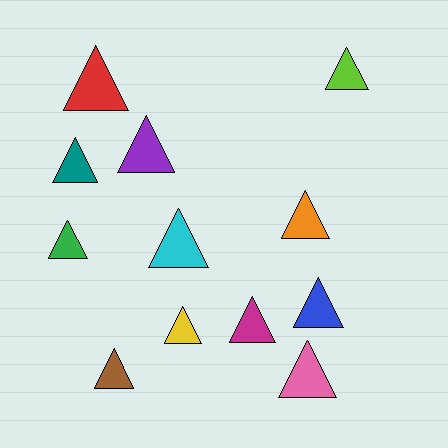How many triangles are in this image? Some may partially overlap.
There are 12 triangles.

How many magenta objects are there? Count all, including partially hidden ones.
There is 1 magenta object.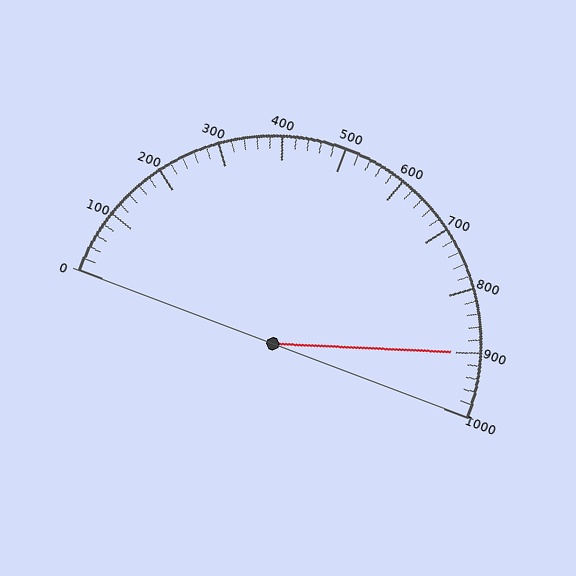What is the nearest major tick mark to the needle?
The nearest major tick mark is 900.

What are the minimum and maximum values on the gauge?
The gauge ranges from 0 to 1000.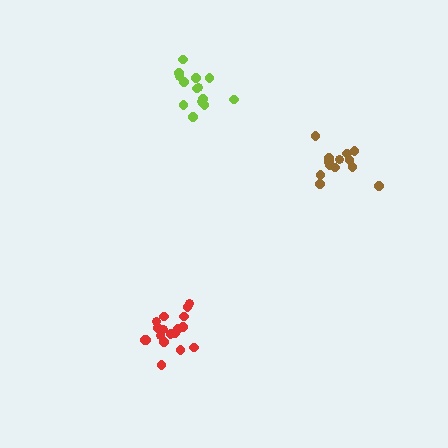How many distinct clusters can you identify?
There are 3 distinct clusters.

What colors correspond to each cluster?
The clusters are colored: lime, brown, red.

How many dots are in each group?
Group 1: 15 dots, Group 2: 14 dots, Group 3: 18 dots (47 total).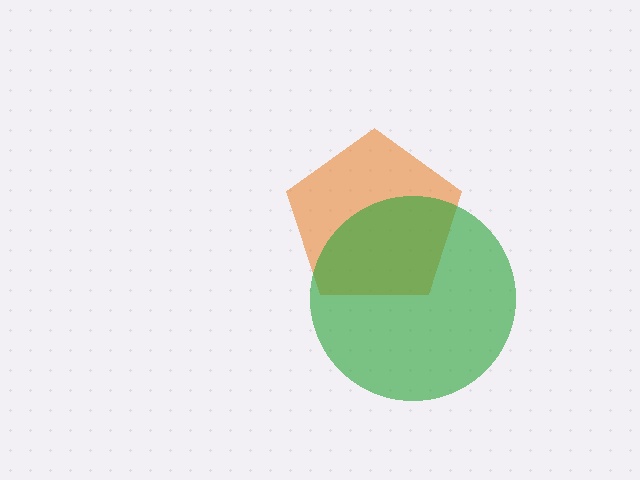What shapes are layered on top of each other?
The layered shapes are: an orange pentagon, a green circle.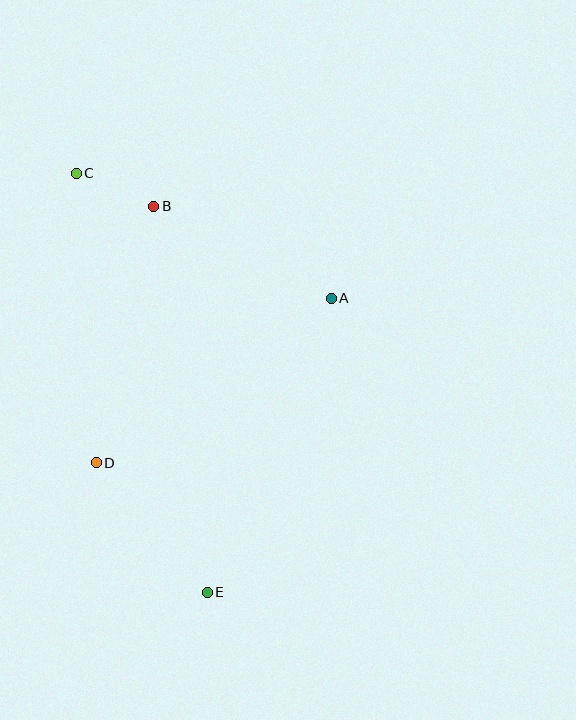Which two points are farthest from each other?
Points C and E are farthest from each other.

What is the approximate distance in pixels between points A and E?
The distance between A and E is approximately 319 pixels.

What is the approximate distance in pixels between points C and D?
The distance between C and D is approximately 290 pixels.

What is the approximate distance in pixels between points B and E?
The distance between B and E is approximately 390 pixels.